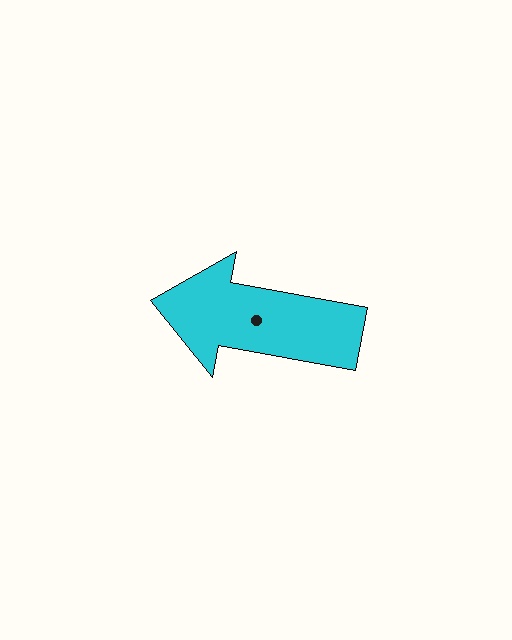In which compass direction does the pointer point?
West.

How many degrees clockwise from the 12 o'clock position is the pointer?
Approximately 280 degrees.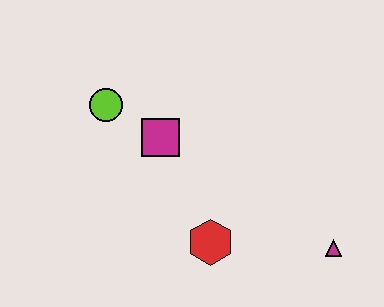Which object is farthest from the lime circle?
The magenta triangle is farthest from the lime circle.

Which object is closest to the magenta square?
The lime circle is closest to the magenta square.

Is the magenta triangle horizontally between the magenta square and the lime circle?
No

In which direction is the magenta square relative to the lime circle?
The magenta square is to the right of the lime circle.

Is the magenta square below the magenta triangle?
No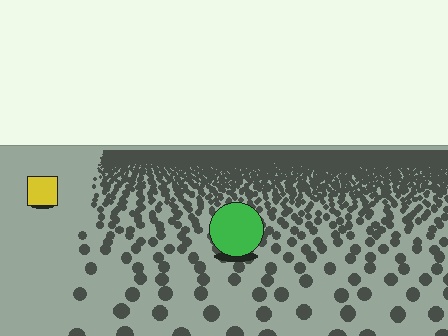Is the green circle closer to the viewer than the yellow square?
Yes. The green circle is closer — you can tell from the texture gradient: the ground texture is coarser near it.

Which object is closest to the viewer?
The green circle is closest. The texture marks near it are larger and more spread out.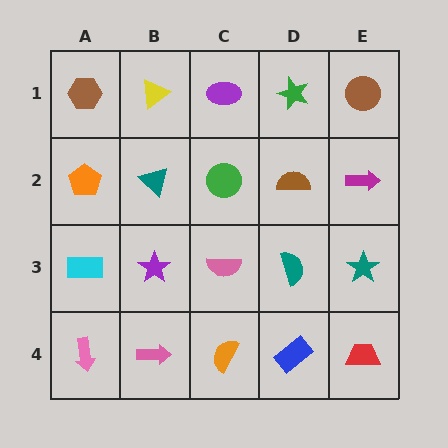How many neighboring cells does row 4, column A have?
2.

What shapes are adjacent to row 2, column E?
A brown circle (row 1, column E), a teal star (row 3, column E), a brown semicircle (row 2, column D).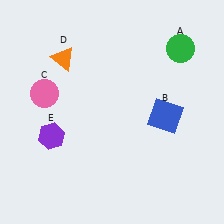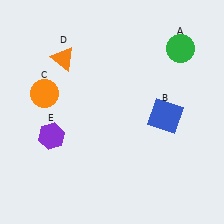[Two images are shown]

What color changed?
The circle (C) changed from pink in Image 1 to orange in Image 2.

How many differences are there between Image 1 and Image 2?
There is 1 difference between the two images.